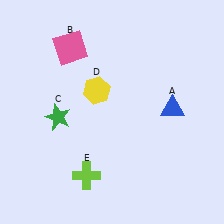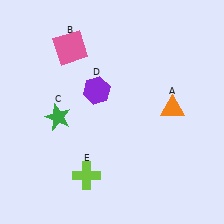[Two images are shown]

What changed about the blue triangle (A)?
In Image 1, A is blue. In Image 2, it changed to orange.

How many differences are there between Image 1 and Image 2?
There are 2 differences between the two images.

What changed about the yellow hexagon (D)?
In Image 1, D is yellow. In Image 2, it changed to purple.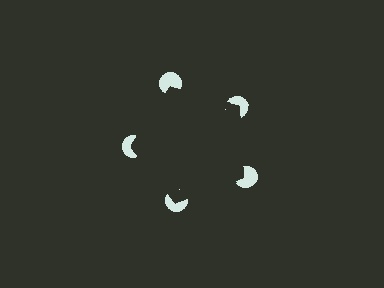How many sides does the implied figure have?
5 sides.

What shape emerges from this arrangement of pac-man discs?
An illusory pentagon — its edges are inferred from the aligned wedge cuts in the pac-man discs, not physically drawn.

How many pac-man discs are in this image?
There are 5 — one at each vertex of the illusory pentagon.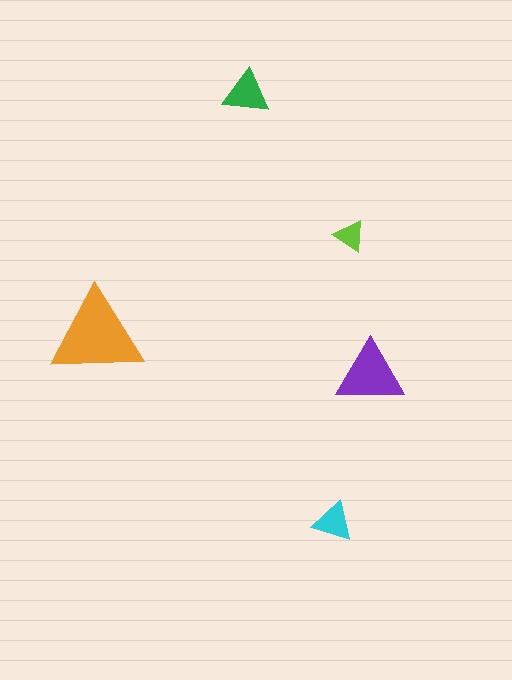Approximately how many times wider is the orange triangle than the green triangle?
About 2 times wider.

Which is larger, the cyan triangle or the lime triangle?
The cyan one.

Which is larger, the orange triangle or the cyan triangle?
The orange one.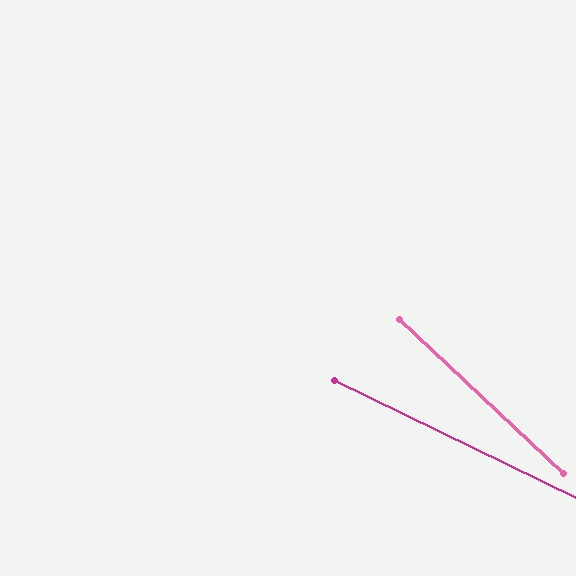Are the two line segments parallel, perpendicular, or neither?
Neither parallel nor perpendicular — they differ by about 17°.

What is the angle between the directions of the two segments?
Approximately 17 degrees.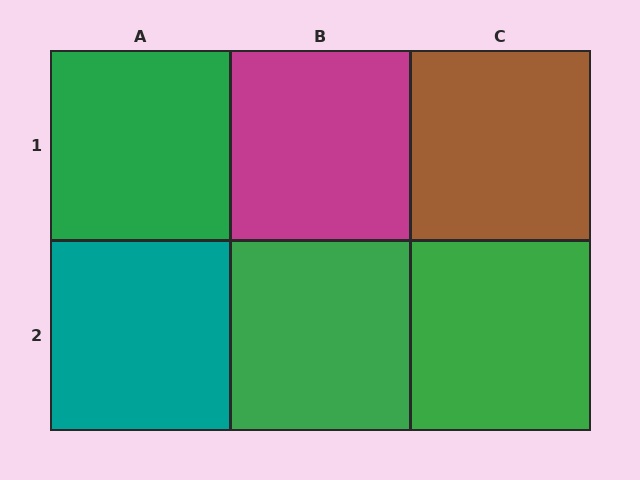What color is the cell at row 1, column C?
Brown.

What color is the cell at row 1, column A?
Green.